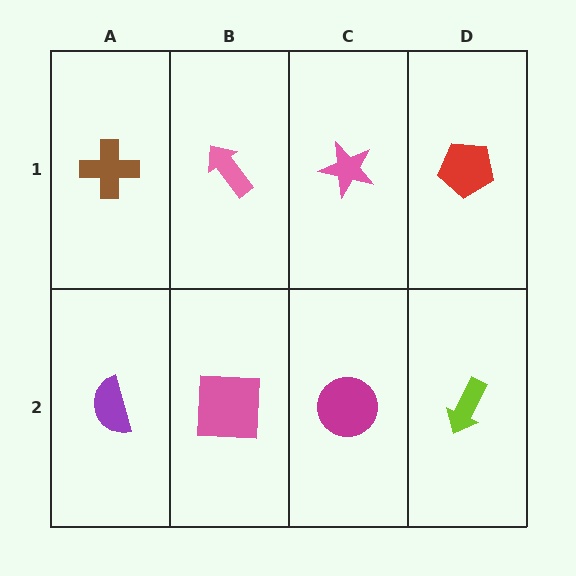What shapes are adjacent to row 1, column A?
A purple semicircle (row 2, column A), a pink arrow (row 1, column B).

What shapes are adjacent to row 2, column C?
A pink star (row 1, column C), a pink square (row 2, column B), a lime arrow (row 2, column D).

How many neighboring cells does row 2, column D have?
2.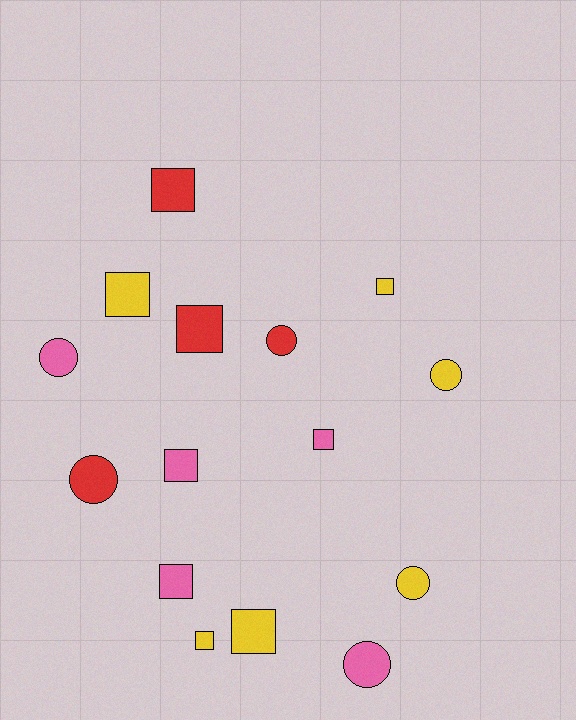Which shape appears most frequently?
Square, with 9 objects.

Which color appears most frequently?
Yellow, with 6 objects.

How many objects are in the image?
There are 15 objects.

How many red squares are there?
There are 2 red squares.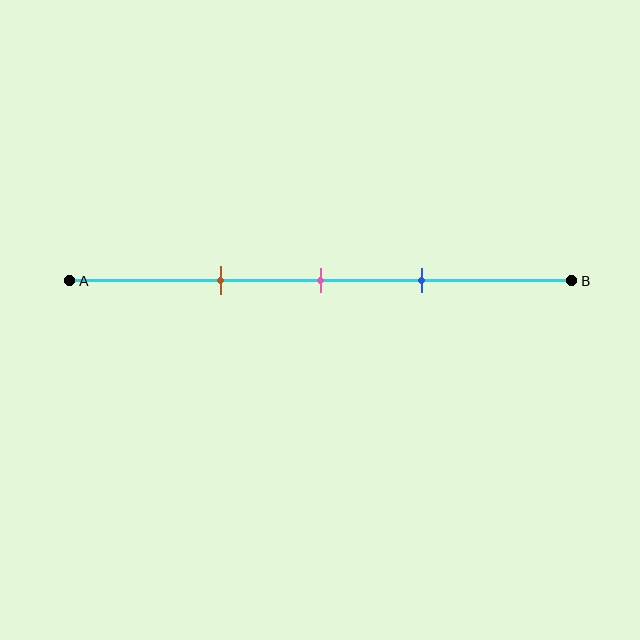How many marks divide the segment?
There are 3 marks dividing the segment.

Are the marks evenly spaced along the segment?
Yes, the marks are approximately evenly spaced.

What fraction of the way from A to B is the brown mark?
The brown mark is approximately 30% (0.3) of the way from A to B.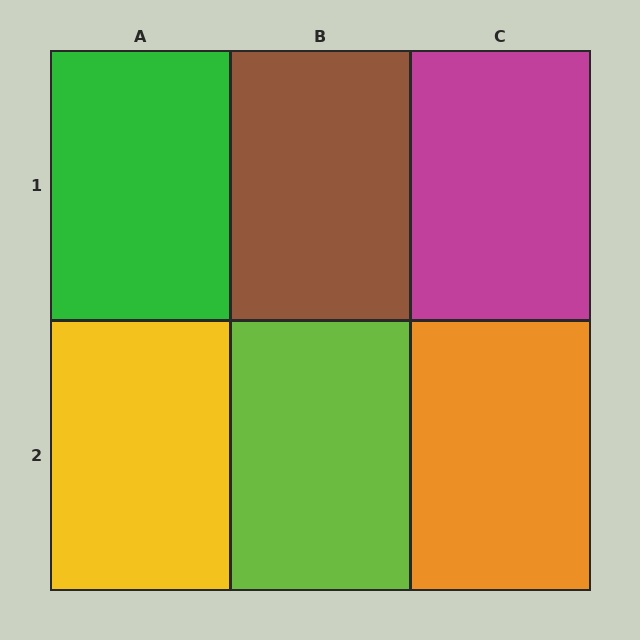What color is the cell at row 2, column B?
Lime.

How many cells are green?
1 cell is green.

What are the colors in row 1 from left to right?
Green, brown, magenta.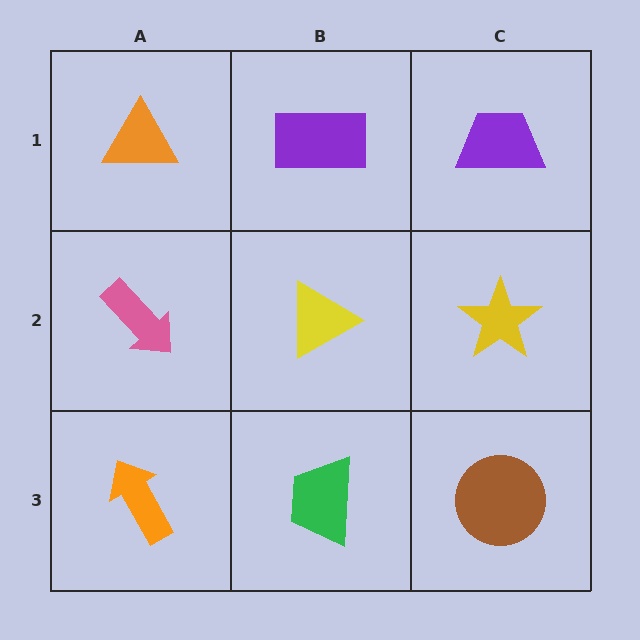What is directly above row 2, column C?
A purple trapezoid.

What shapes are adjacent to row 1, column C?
A yellow star (row 2, column C), a purple rectangle (row 1, column B).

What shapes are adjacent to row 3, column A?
A pink arrow (row 2, column A), a green trapezoid (row 3, column B).